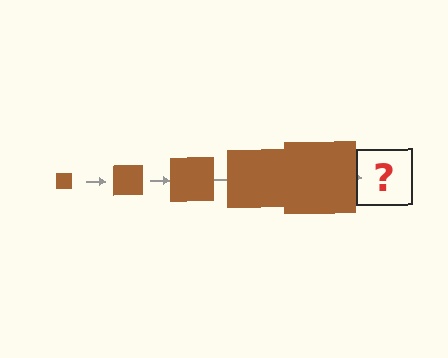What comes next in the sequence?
The next element should be a brown square, larger than the previous one.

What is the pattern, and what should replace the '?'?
The pattern is that the square gets progressively larger each step. The '?' should be a brown square, larger than the previous one.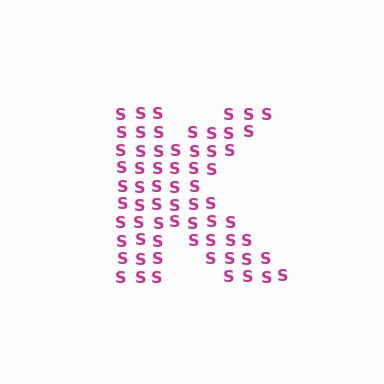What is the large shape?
The large shape is the letter K.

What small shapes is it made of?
It is made of small letter S's.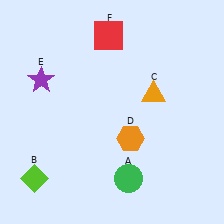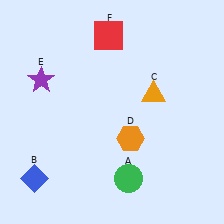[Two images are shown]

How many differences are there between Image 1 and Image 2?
There is 1 difference between the two images.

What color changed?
The diamond (B) changed from lime in Image 1 to blue in Image 2.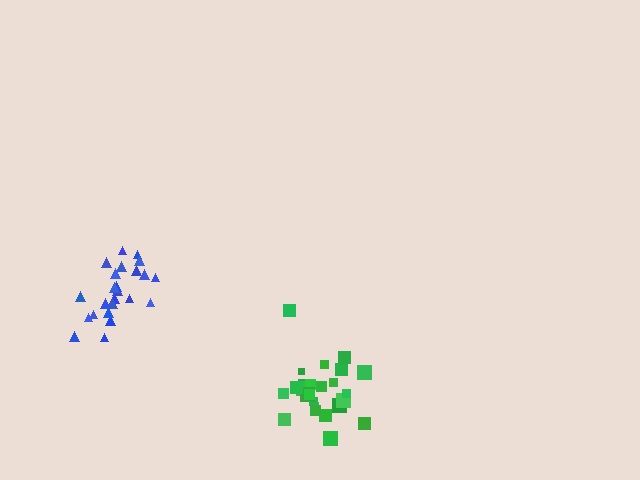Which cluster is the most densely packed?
Green.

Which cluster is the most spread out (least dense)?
Blue.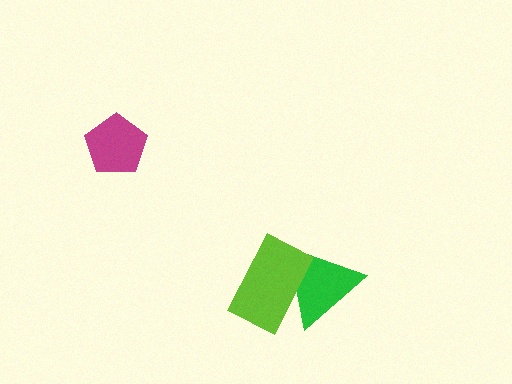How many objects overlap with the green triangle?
1 object overlaps with the green triangle.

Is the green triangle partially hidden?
Yes, it is partially covered by another shape.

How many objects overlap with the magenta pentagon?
0 objects overlap with the magenta pentagon.